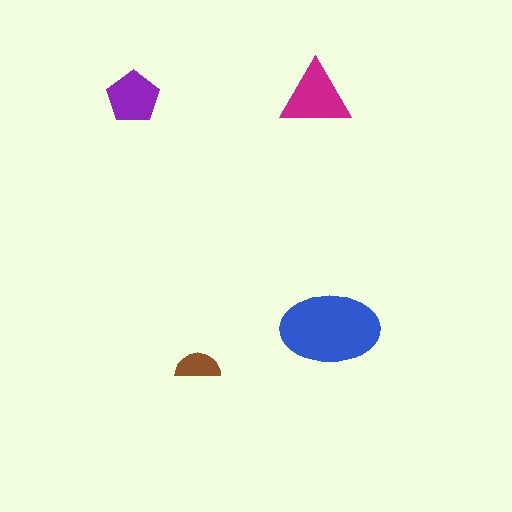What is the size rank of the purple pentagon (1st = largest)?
3rd.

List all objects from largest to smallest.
The blue ellipse, the magenta triangle, the purple pentagon, the brown semicircle.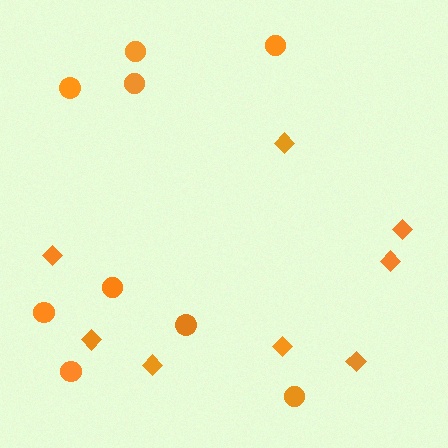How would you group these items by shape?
There are 2 groups: one group of diamonds (8) and one group of circles (9).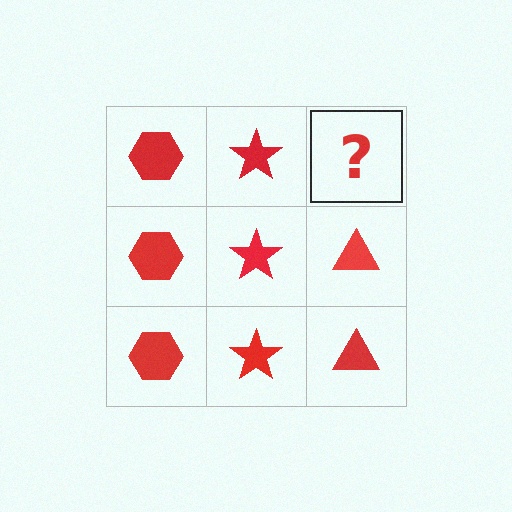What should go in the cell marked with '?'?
The missing cell should contain a red triangle.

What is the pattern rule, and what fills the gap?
The rule is that each column has a consistent shape. The gap should be filled with a red triangle.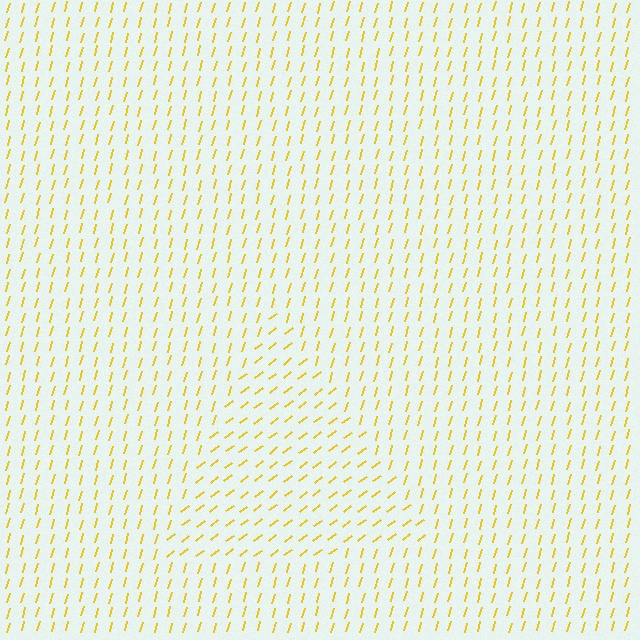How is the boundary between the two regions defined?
The boundary is defined purely by a change in line orientation (approximately 37 degrees difference). All lines are the same color and thickness.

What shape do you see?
I see a triangle.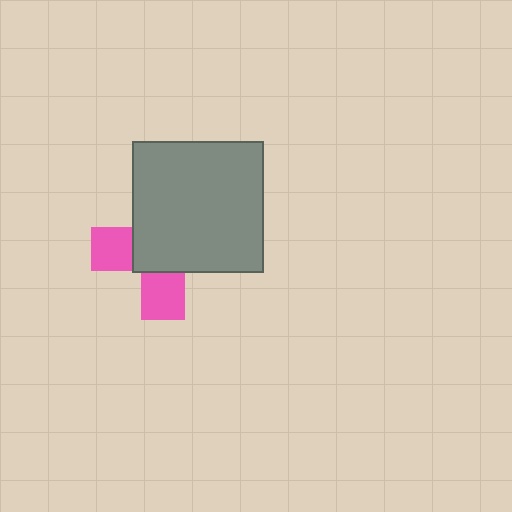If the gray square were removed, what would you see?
You would see the complete pink cross.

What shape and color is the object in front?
The object in front is a gray square.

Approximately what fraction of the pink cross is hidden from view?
Roughly 64% of the pink cross is hidden behind the gray square.